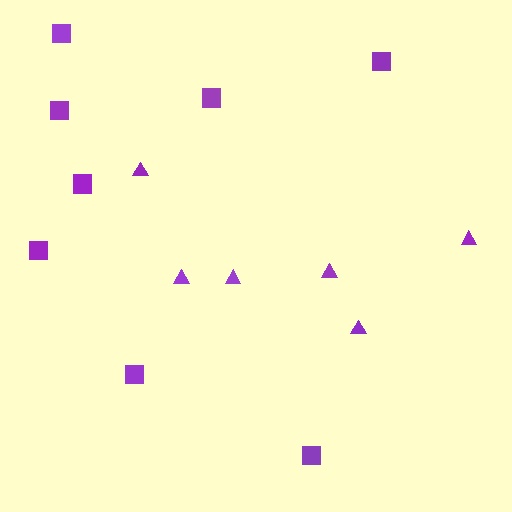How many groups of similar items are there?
There are 2 groups: one group of triangles (6) and one group of squares (8).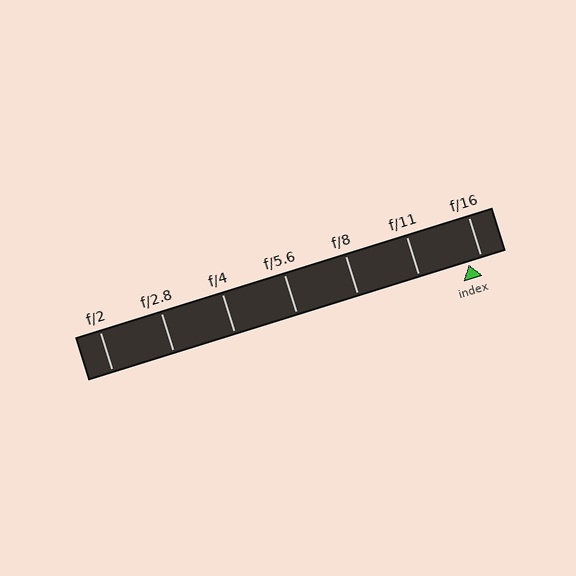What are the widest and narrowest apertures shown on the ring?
The widest aperture shown is f/2 and the narrowest is f/16.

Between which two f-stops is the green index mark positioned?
The index mark is between f/11 and f/16.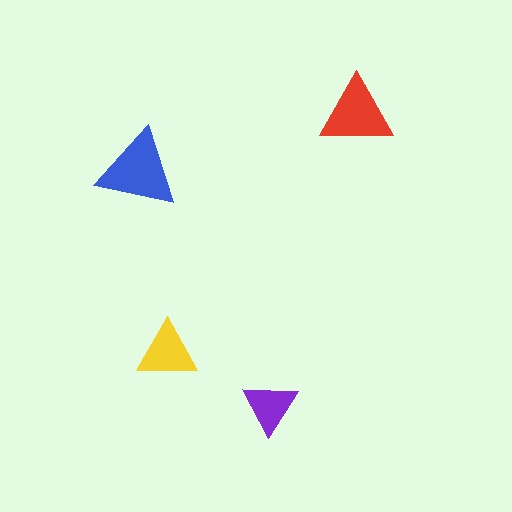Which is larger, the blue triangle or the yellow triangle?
The blue one.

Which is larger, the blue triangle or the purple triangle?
The blue one.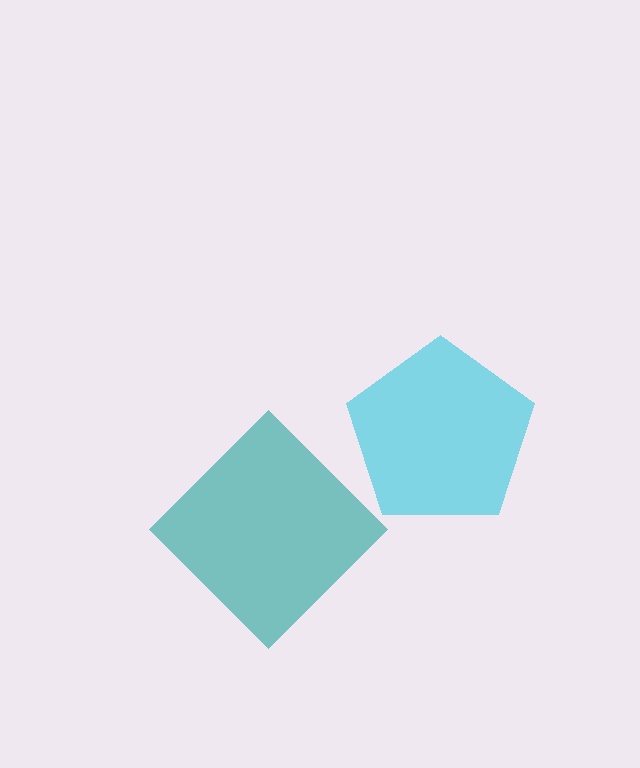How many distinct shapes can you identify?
There are 2 distinct shapes: a cyan pentagon, a teal diamond.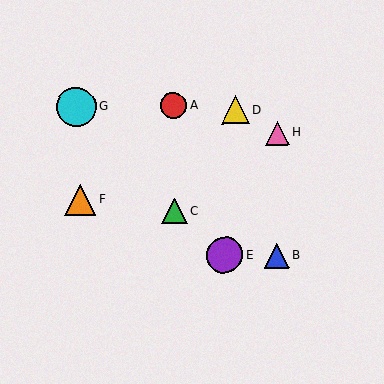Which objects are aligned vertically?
Objects A, C are aligned vertically.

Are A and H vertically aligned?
No, A is at x≈173 and H is at x≈278.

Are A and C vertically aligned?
Yes, both are at x≈173.